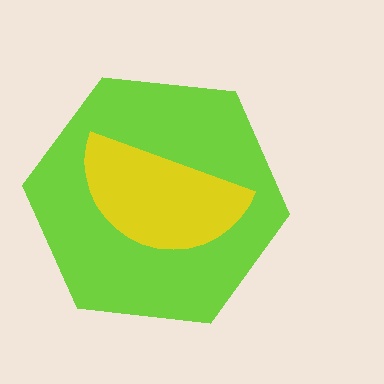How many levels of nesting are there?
2.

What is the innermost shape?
The yellow semicircle.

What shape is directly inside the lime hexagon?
The yellow semicircle.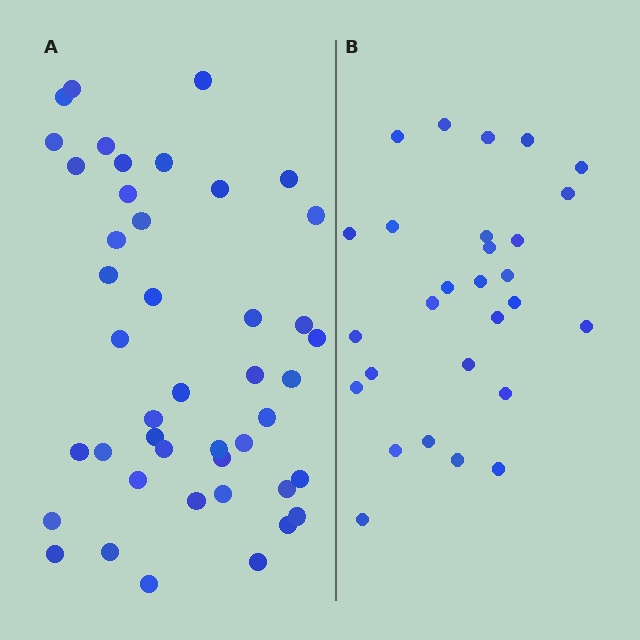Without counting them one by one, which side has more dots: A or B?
Region A (the left region) has more dots.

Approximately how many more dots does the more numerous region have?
Region A has approximately 15 more dots than region B.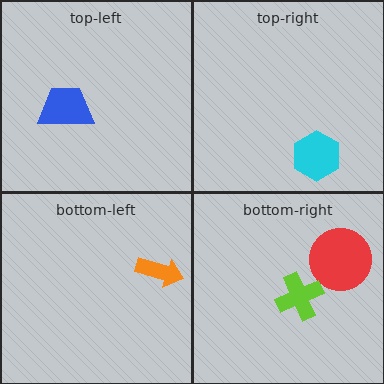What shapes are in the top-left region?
The blue trapezoid.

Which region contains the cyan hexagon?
The top-right region.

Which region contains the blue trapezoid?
The top-left region.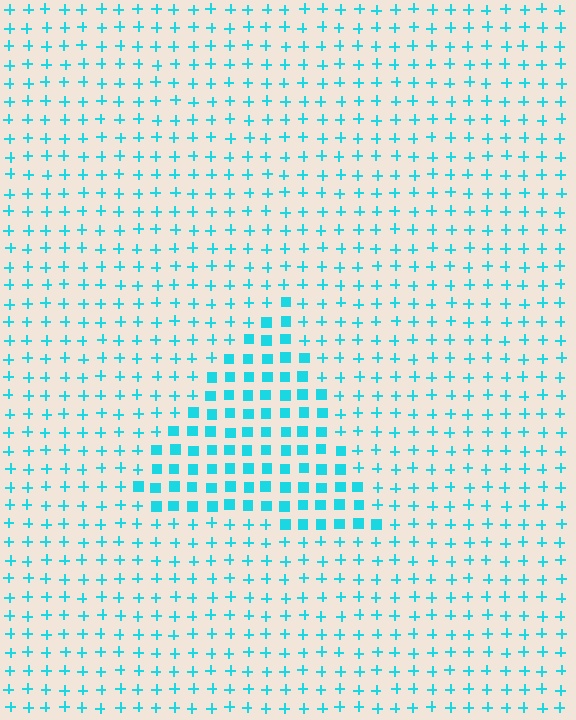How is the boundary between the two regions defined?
The boundary is defined by a change in element shape: squares inside vs. plus signs outside. All elements share the same color and spacing.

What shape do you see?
I see a triangle.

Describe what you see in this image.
The image is filled with small cyan elements arranged in a uniform grid. A triangle-shaped region contains squares, while the surrounding area contains plus signs. The boundary is defined purely by the change in element shape.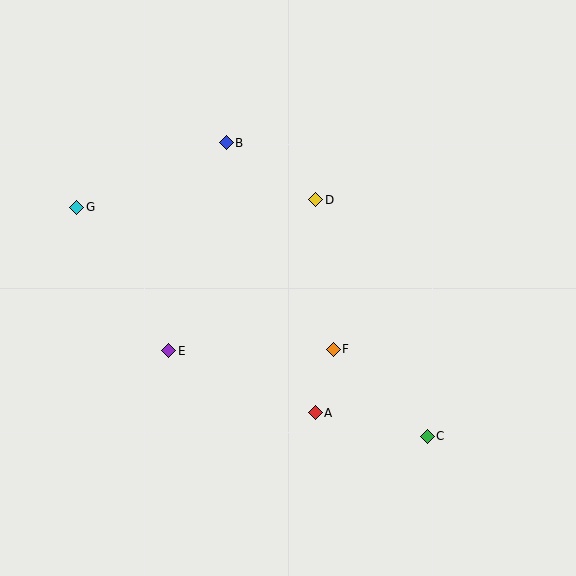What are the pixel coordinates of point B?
Point B is at (226, 143).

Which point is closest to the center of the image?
Point F at (333, 349) is closest to the center.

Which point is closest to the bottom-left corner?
Point E is closest to the bottom-left corner.